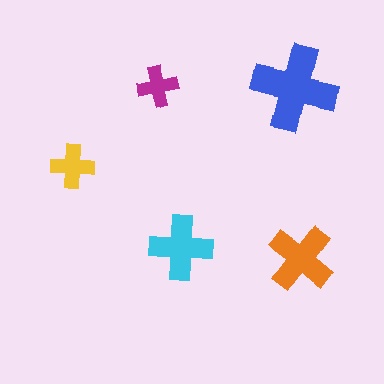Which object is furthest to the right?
The orange cross is rightmost.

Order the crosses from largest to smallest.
the blue one, the orange one, the cyan one, the yellow one, the magenta one.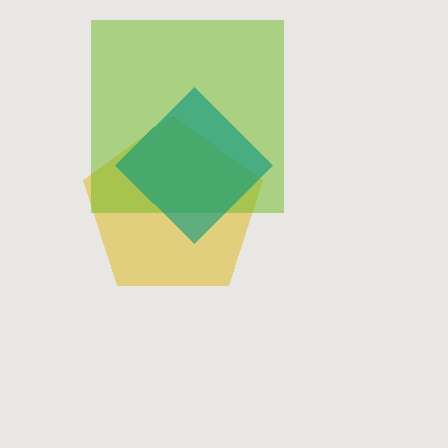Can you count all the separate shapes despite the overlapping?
Yes, there are 3 separate shapes.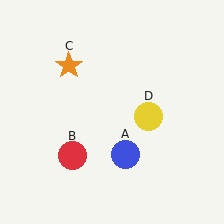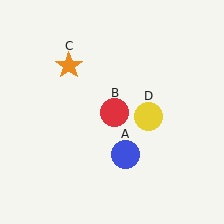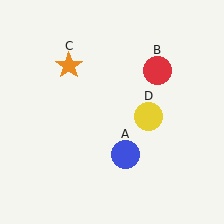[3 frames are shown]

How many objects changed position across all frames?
1 object changed position: red circle (object B).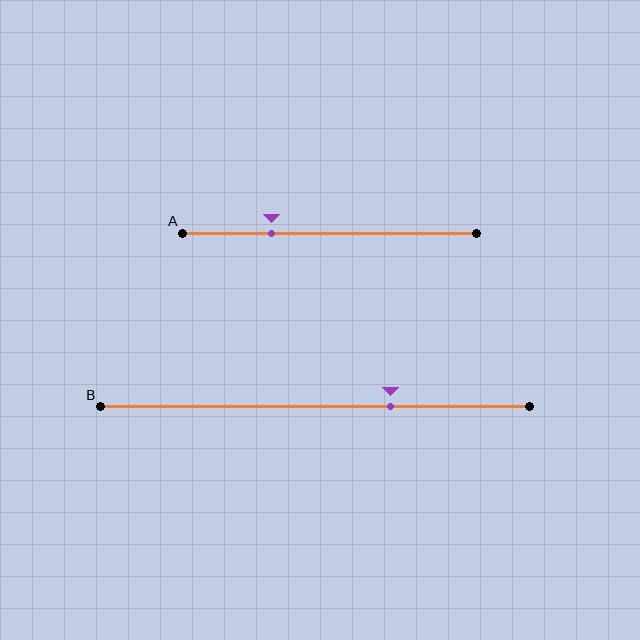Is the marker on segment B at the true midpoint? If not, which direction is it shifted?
No, the marker on segment B is shifted to the right by about 18% of the segment length.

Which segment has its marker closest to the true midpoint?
Segment B has its marker closest to the true midpoint.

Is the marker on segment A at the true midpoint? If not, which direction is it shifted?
No, the marker on segment A is shifted to the left by about 20% of the segment length.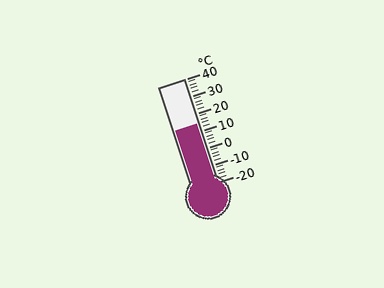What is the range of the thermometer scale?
The thermometer scale ranges from -20°C to 40°C.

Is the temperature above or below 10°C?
The temperature is above 10°C.